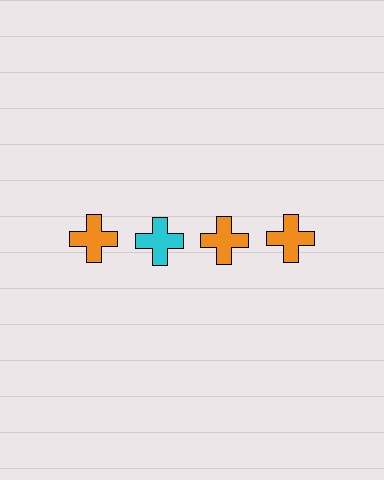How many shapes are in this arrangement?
There are 4 shapes arranged in a grid pattern.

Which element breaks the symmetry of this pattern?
The cyan cross in the top row, second from left column breaks the symmetry. All other shapes are orange crosses.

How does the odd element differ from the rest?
It has a different color: cyan instead of orange.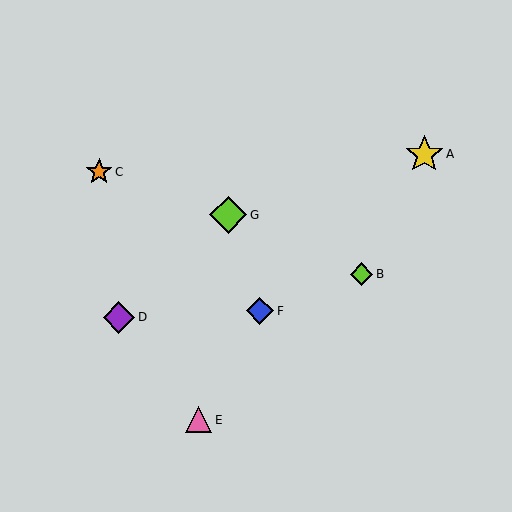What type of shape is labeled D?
Shape D is a purple diamond.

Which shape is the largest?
The yellow star (labeled A) is the largest.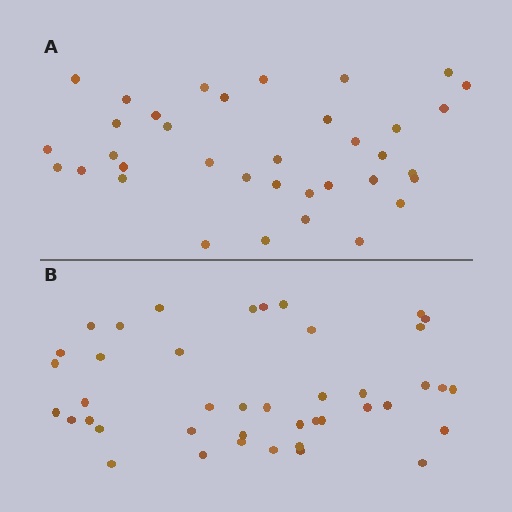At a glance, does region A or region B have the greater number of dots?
Region B (the bottom region) has more dots.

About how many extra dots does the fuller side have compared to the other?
Region B has about 6 more dots than region A.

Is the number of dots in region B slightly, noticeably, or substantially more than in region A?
Region B has only slightly more — the two regions are fairly close. The ratio is roughly 1.2 to 1.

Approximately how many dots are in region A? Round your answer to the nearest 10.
About 40 dots. (The exact count is 36, which rounds to 40.)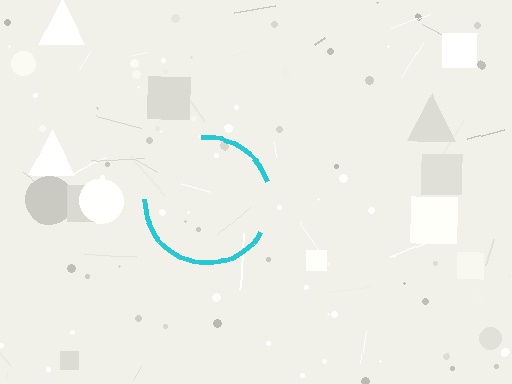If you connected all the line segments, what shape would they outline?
They would outline a circle.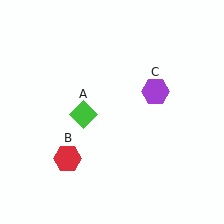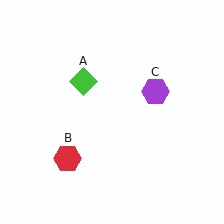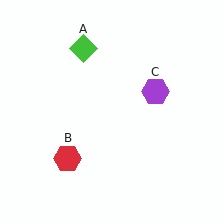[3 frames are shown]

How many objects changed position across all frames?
1 object changed position: green diamond (object A).